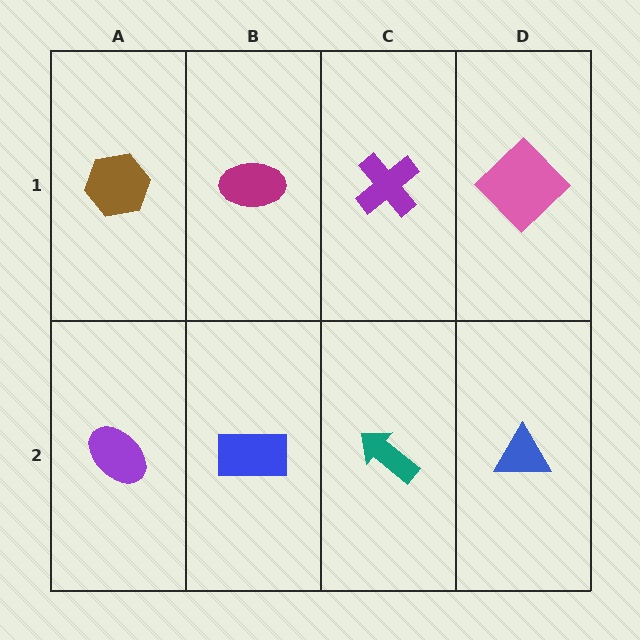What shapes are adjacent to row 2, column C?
A purple cross (row 1, column C), a blue rectangle (row 2, column B), a blue triangle (row 2, column D).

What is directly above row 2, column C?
A purple cross.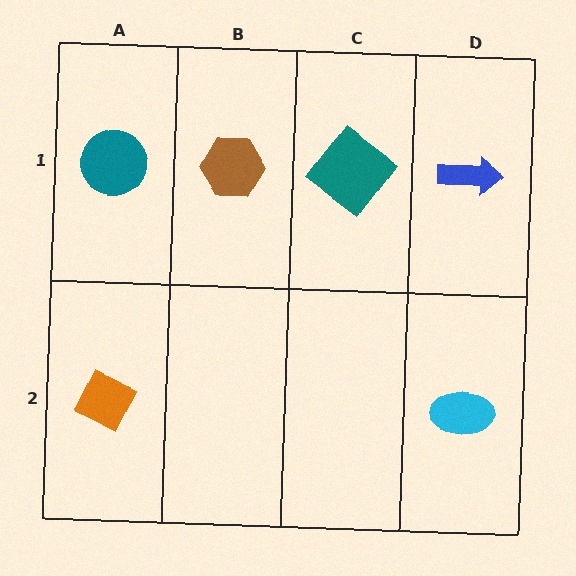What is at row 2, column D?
A cyan ellipse.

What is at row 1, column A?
A teal circle.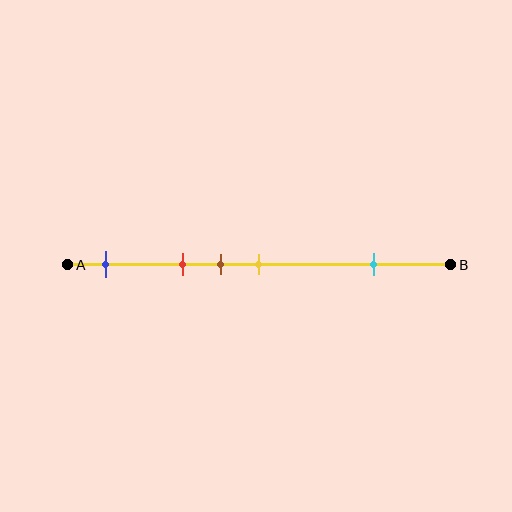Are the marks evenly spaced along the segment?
No, the marks are not evenly spaced.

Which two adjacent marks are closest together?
The brown and yellow marks are the closest adjacent pair.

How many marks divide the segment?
There are 5 marks dividing the segment.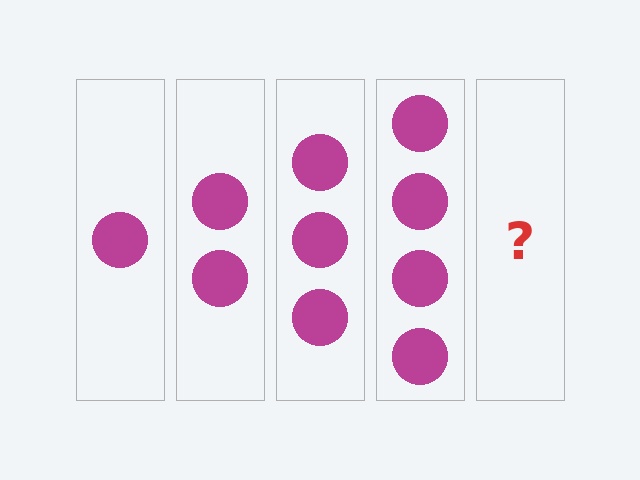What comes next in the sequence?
The next element should be 5 circles.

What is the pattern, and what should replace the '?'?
The pattern is that each step adds one more circle. The '?' should be 5 circles.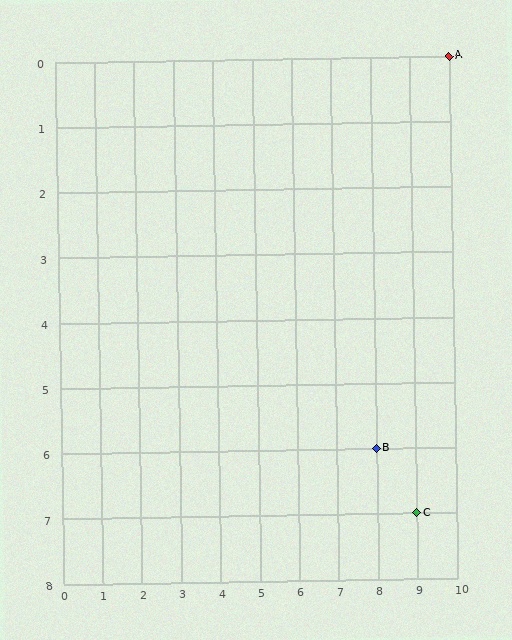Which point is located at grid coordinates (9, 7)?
Point C is at (9, 7).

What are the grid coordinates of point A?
Point A is at grid coordinates (10, 0).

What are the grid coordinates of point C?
Point C is at grid coordinates (9, 7).